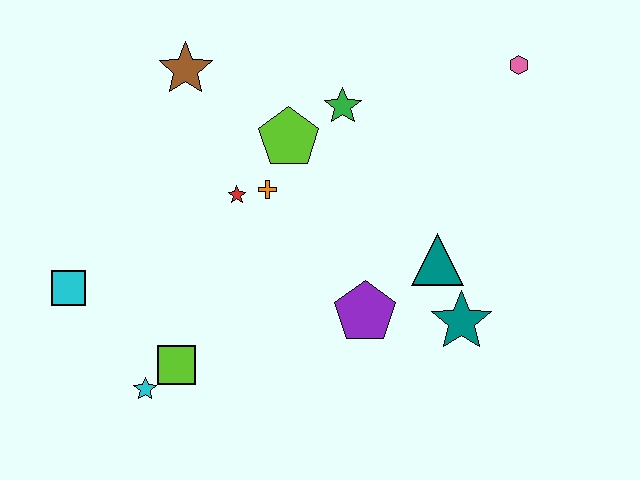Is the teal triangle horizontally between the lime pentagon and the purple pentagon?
No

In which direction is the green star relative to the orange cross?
The green star is above the orange cross.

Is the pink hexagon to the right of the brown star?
Yes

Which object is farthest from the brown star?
The teal star is farthest from the brown star.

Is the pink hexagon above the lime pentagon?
Yes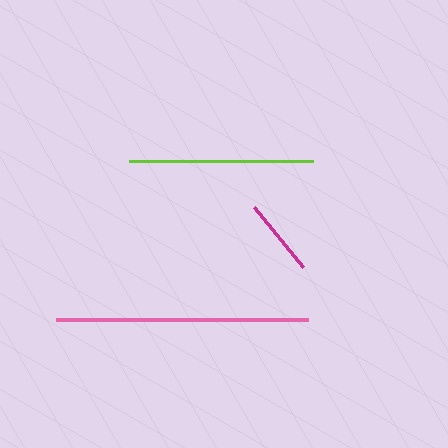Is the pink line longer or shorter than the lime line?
The pink line is longer than the lime line.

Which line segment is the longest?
The pink line is the longest at approximately 252 pixels.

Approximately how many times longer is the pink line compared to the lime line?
The pink line is approximately 1.4 times the length of the lime line.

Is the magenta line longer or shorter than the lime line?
The lime line is longer than the magenta line.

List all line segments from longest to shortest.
From longest to shortest: pink, lime, magenta.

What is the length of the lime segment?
The lime segment is approximately 184 pixels long.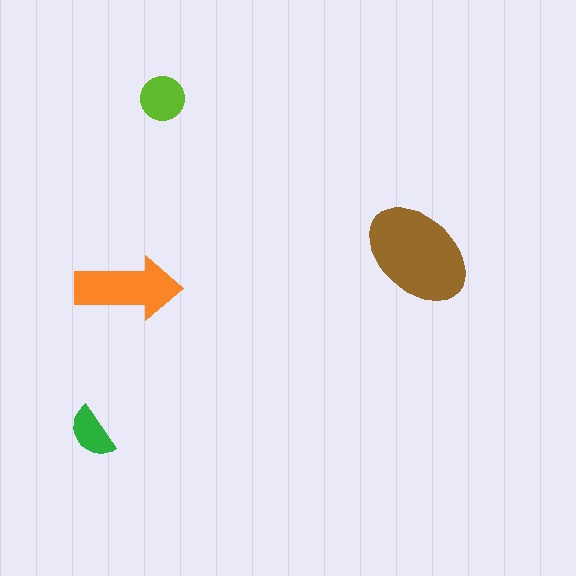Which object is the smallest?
The green semicircle.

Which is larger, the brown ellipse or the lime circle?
The brown ellipse.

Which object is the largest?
The brown ellipse.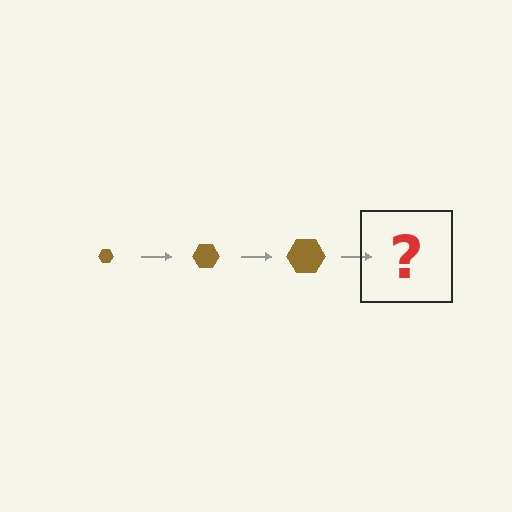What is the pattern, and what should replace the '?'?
The pattern is that the hexagon gets progressively larger each step. The '?' should be a brown hexagon, larger than the previous one.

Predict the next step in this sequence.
The next step is a brown hexagon, larger than the previous one.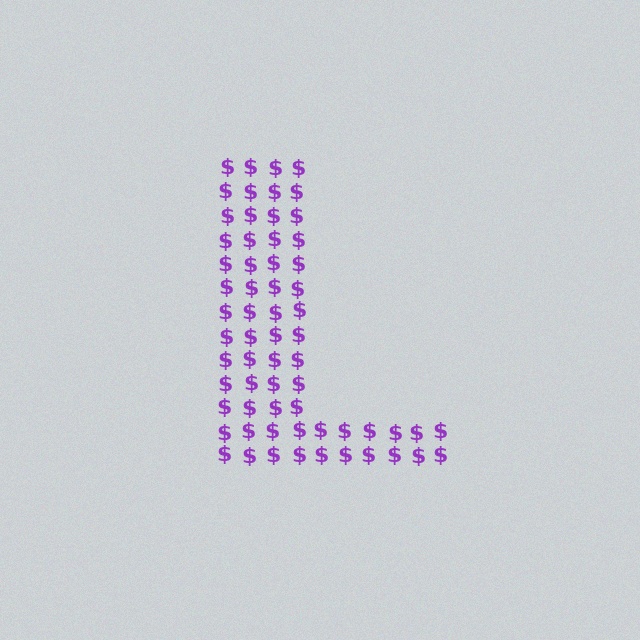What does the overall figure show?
The overall figure shows the letter L.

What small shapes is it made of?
It is made of small dollar signs.